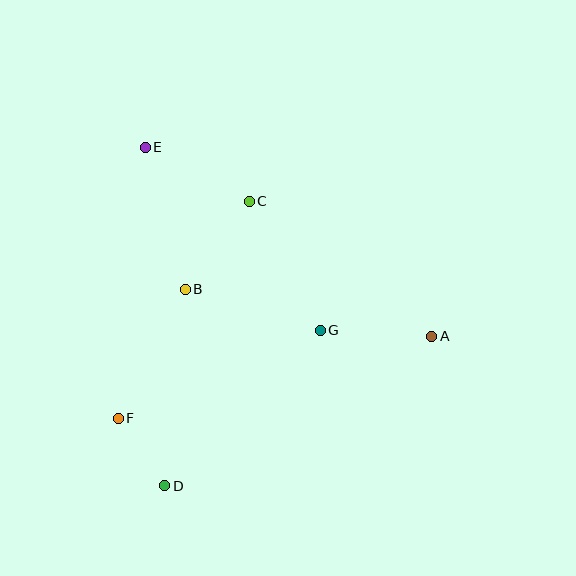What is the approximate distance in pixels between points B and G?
The distance between B and G is approximately 141 pixels.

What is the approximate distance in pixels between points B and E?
The distance between B and E is approximately 147 pixels.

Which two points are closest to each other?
Points D and F are closest to each other.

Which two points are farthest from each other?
Points A and E are farthest from each other.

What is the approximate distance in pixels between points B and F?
The distance between B and F is approximately 145 pixels.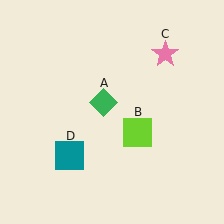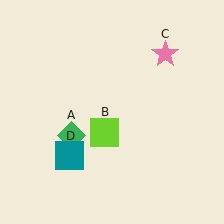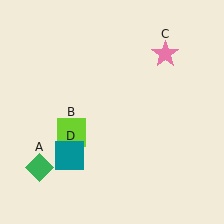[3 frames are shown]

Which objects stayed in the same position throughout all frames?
Pink star (object C) and teal square (object D) remained stationary.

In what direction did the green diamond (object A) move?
The green diamond (object A) moved down and to the left.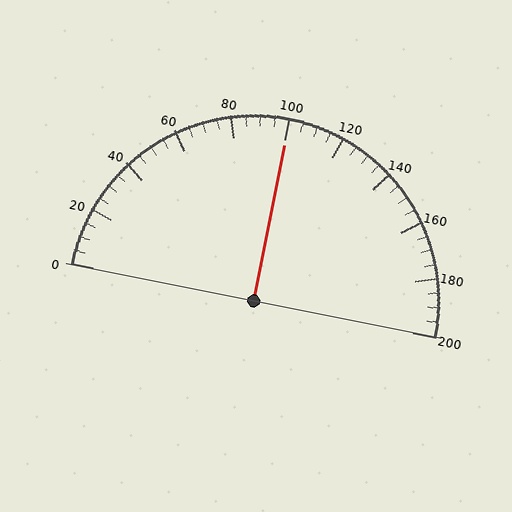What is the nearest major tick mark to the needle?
The nearest major tick mark is 100.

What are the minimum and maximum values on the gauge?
The gauge ranges from 0 to 200.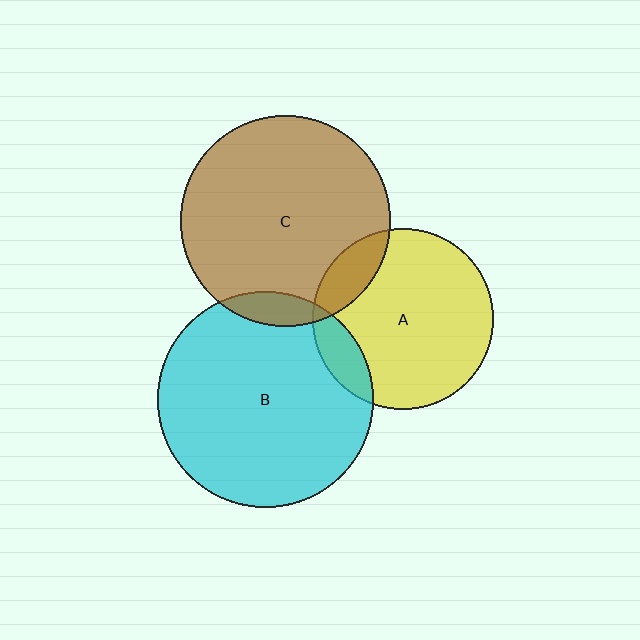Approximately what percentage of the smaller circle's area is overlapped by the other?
Approximately 5%.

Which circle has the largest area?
Circle B (cyan).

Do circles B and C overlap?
Yes.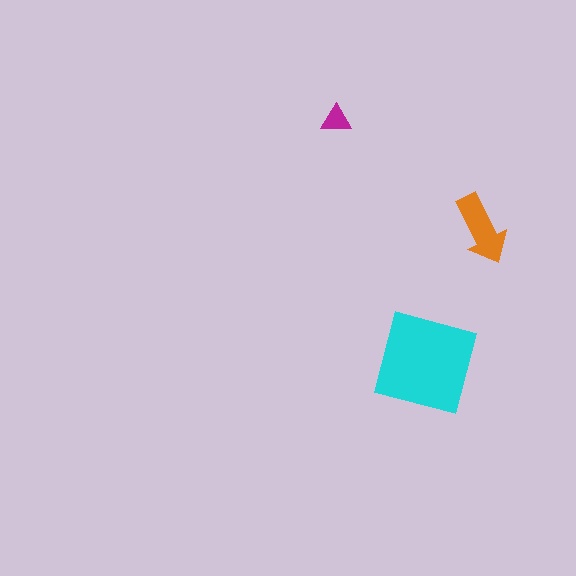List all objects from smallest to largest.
The magenta triangle, the orange arrow, the cyan square.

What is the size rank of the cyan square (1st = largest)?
1st.